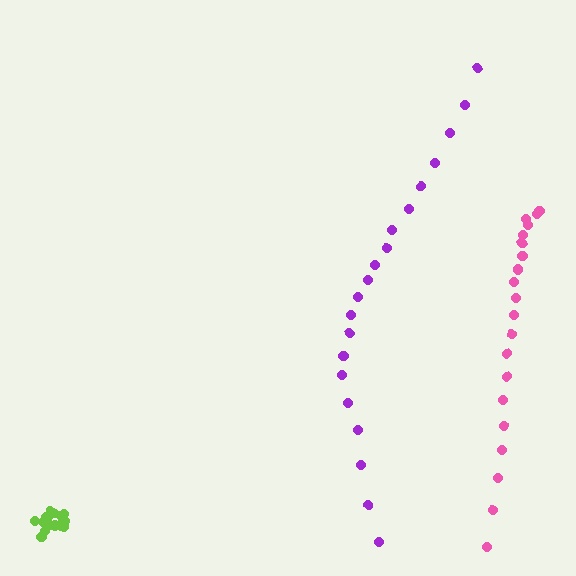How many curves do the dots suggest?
There are 3 distinct paths.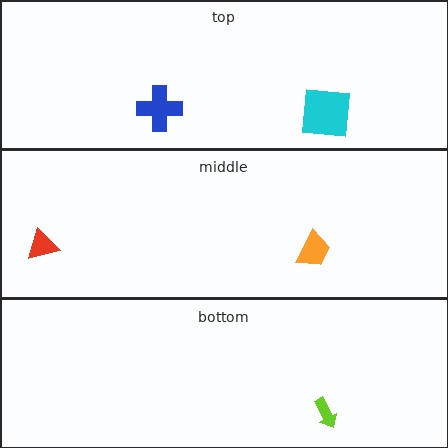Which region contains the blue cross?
The top region.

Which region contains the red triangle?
The middle region.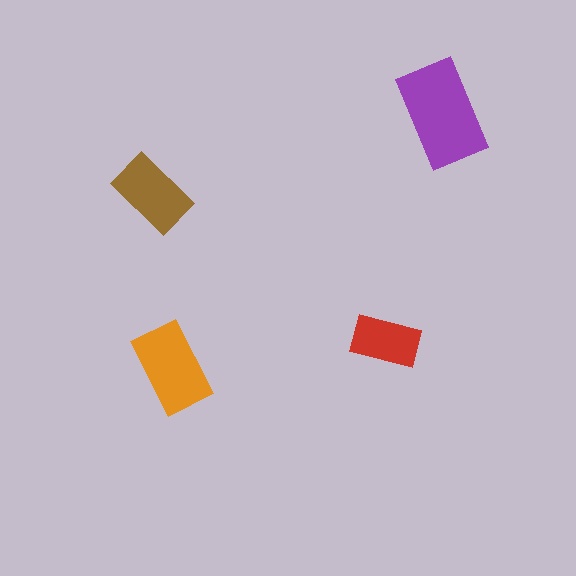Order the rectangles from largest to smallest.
the purple one, the orange one, the brown one, the red one.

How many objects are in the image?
There are 4 objects in the image.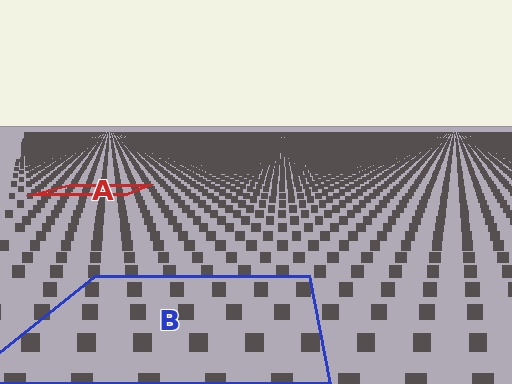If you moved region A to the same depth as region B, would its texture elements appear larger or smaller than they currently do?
They would appear larger. At a closer depth, the same texture elements are projected at a bigger on-screen size.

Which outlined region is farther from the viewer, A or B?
Region A is farther from the viewer — the texture elements inside it appear smaller and more densely packed.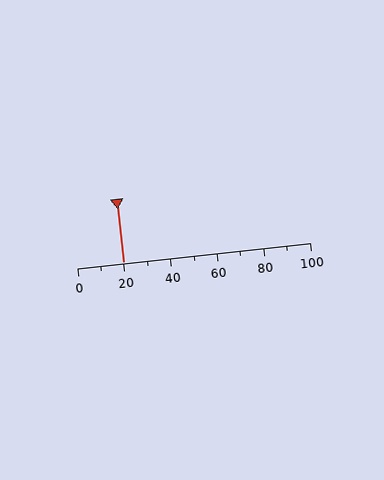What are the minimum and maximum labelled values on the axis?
The axis runs from 0 to 100.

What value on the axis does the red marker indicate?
The marker indicates approximately 20.